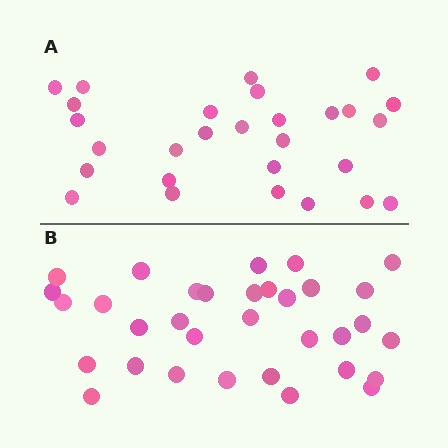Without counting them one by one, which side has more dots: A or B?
Region B (the bottom region) has more dots.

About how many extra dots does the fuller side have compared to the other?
Region B has about 5 more dots than region A.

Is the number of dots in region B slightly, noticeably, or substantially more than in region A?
Region B has only slightly more — the two regions are fairly close. The ratio is roughly 1.2 to 1.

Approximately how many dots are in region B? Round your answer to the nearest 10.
About 30 dots. (The exact count is 33, which rounds to 30.)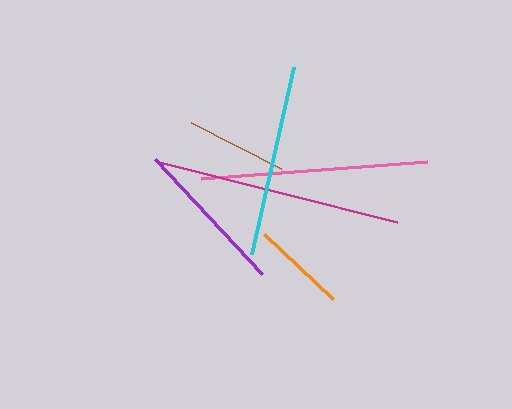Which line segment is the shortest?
The orange line is the shortest at approximately 95 pixels.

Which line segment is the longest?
The magenta line is the longest at approximately 245 pixels.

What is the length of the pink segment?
The pink segment is approximately 227 pixels long.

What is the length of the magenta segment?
The magenta segment is approximately 245 pixels long.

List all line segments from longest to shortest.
From longest to shortest: magenta, pink, cyan, purple, brown, orange.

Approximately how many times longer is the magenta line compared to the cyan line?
The magenta line is approximately 1.3 times the length of the cyan line.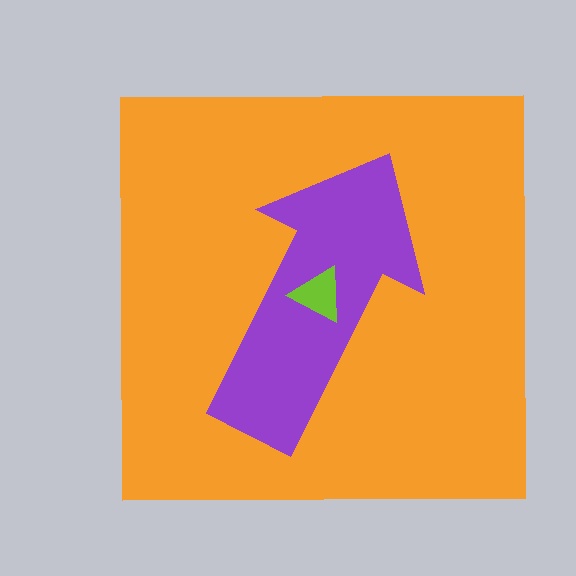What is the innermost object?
The lime triangle.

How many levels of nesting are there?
3.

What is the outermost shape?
The orange square.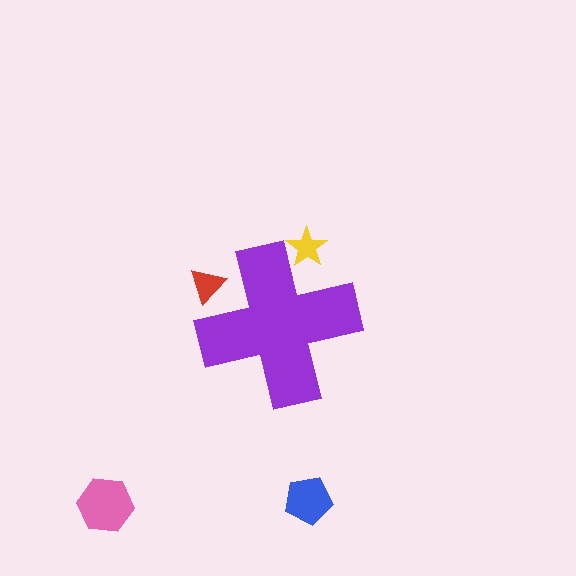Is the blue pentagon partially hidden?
No, the blue pentagon is fully visible.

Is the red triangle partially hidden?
Yes, the red triangle is partially hidden behind the purple cross.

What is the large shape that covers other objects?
A purple cross.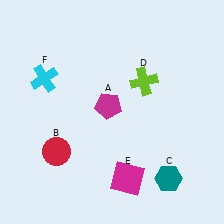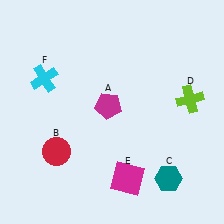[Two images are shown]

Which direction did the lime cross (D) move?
The lime cross (D) moved right.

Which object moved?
The lime cross (D) moved right.